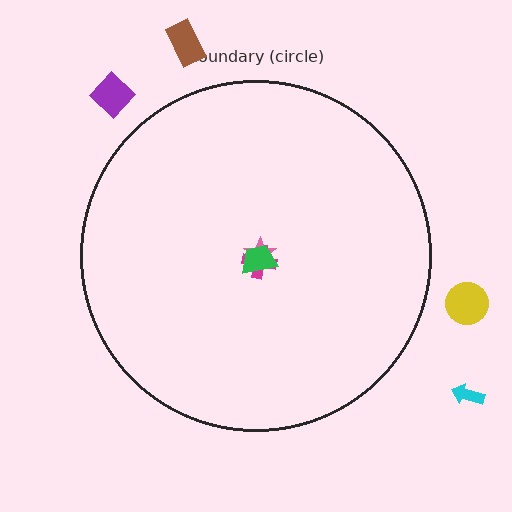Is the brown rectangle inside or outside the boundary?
Outside.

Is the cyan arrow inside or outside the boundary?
Outside.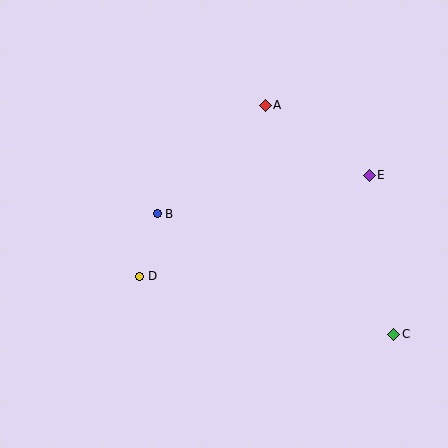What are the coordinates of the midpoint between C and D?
The midpoint between C and D is at (267, 305).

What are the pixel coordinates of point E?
Point E is at (369, 175).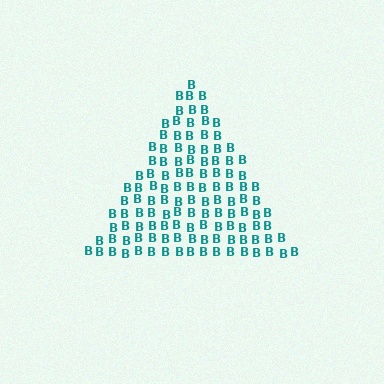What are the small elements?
The small elements are letter B's.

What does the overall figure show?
The overall figure shows a triangle.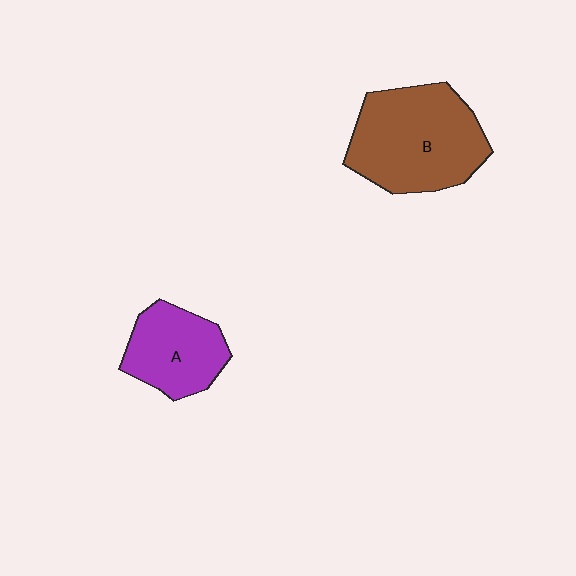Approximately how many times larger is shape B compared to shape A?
Approximately 1.7 times.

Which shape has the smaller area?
Shape A (purple).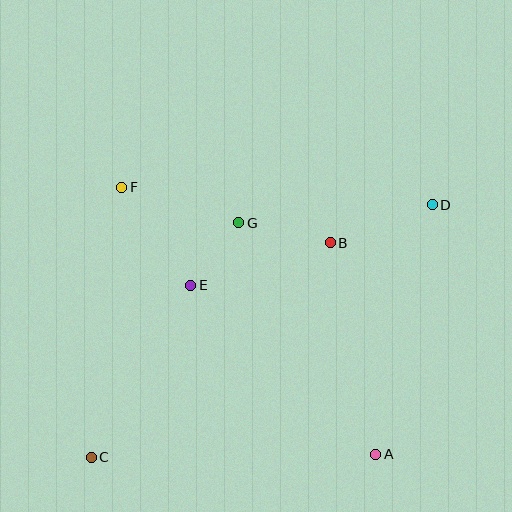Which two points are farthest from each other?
Points C and D are farthest from each other.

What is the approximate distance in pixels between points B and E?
The distance between B and E is approximately 146 pixels.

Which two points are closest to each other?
Points E and G are closest to each other.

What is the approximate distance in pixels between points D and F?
The distance between D and F is approximately 311 pixels.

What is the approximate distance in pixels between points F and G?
The distance between F and G is approximately 122 pixels.